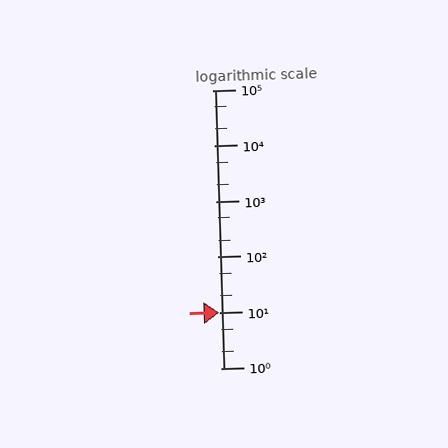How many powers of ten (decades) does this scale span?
The scale spans 5 decades, from 1 to 100000.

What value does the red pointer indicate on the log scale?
The pointer indicates approximately 10.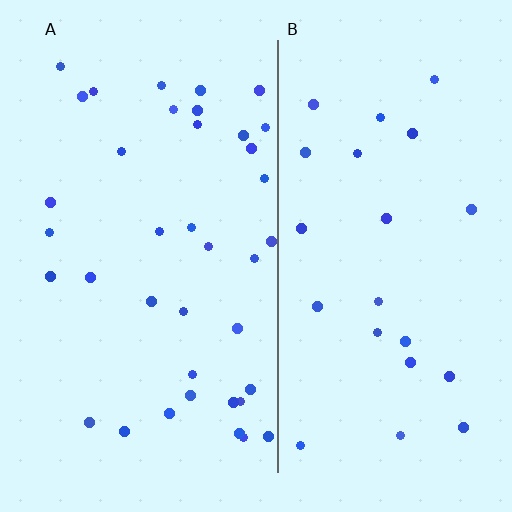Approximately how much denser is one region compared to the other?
Approximately 1.7× — region A over region B.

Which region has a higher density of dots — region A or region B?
A (the left).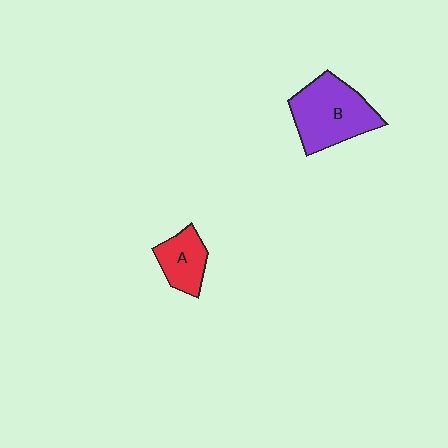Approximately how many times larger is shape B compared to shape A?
Approximately 1.9 times.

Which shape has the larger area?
Shape B (purple).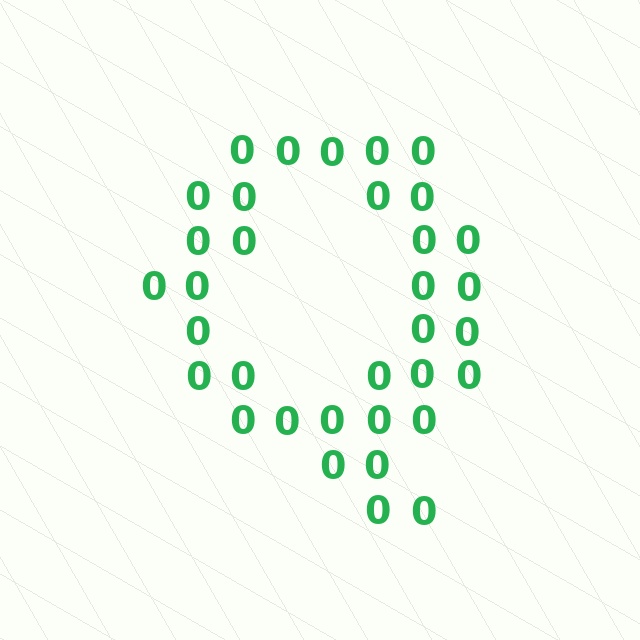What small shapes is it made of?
It is made of small digit 0's.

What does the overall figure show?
The overall figure shows the letter Q.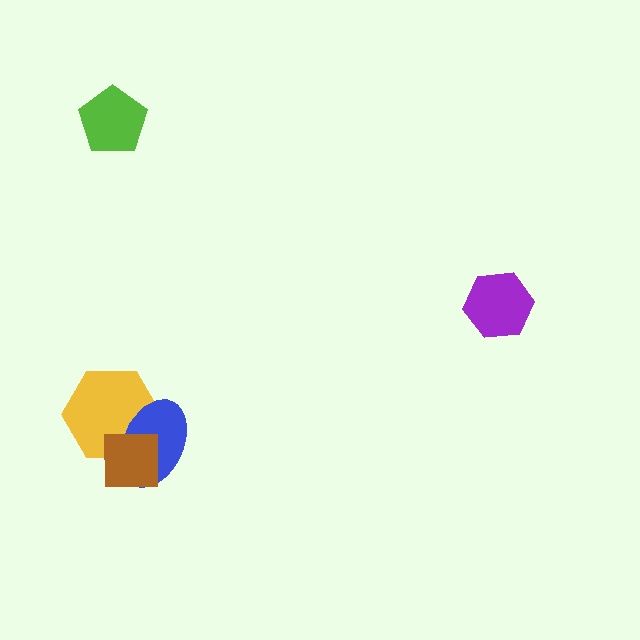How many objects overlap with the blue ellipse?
2 objects overlap with the blue ellipse.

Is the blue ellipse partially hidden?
Yes, it is partially covered by another shape.